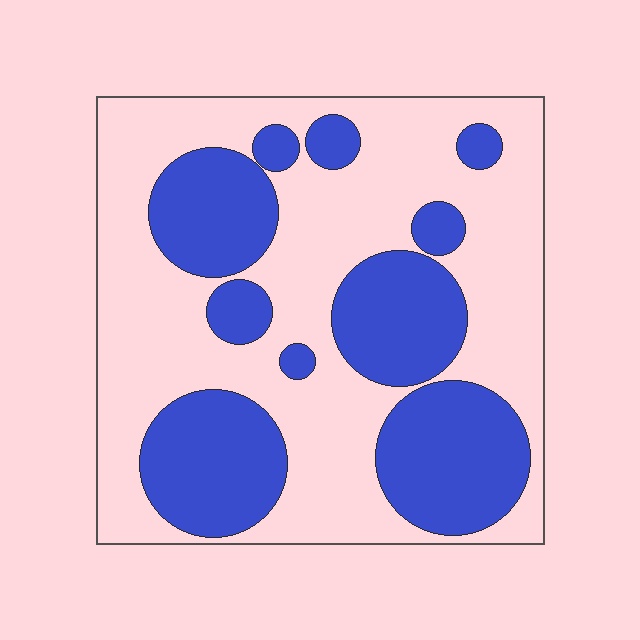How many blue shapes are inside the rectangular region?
10.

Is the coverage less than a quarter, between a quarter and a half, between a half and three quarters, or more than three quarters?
Between a quarter and a half.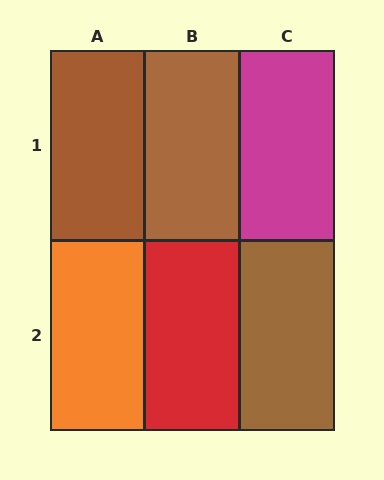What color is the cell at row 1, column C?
Magenta.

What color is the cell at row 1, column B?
Brown.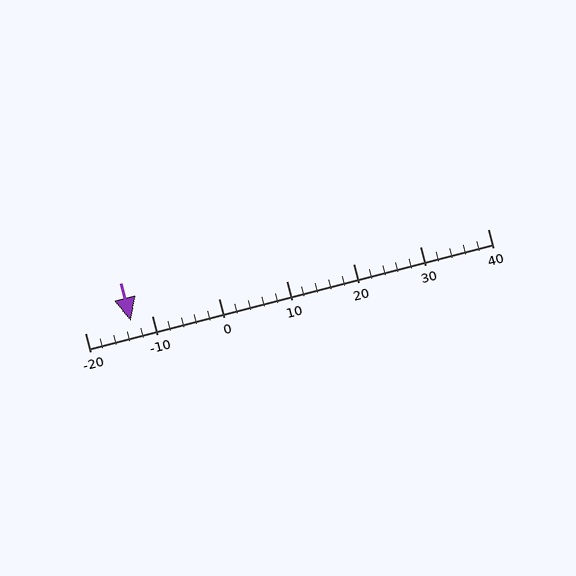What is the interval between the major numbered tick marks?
The major tick marks are spaced 10 units apart.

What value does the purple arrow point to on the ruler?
The purple arrow points to approximately -13.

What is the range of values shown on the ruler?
The ruler shows values from -20 to 40.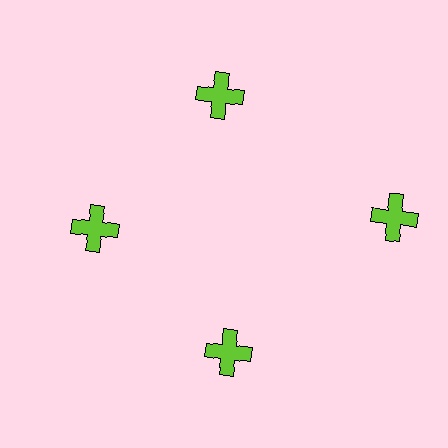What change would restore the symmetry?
The symmetry would be restored by moving it inward, back onto the ring so that all 4 crosses sit at equal angles and equal distance from the center.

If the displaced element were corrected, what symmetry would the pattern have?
It would have 4-fold rotational symmetry — the pattern would map onto itself every 90 degrees.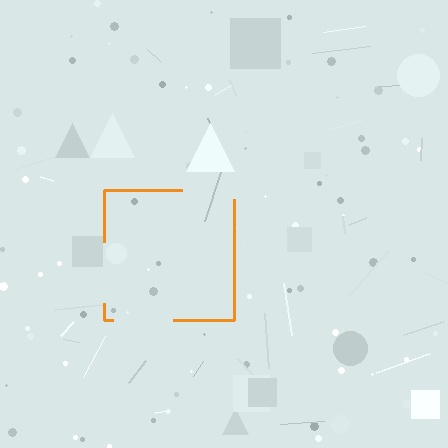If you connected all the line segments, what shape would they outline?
They would outline a square.